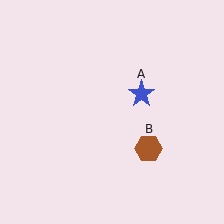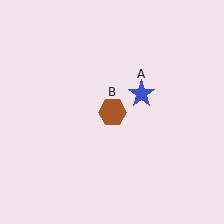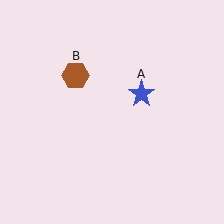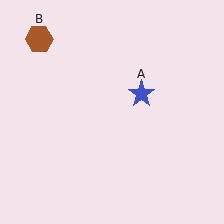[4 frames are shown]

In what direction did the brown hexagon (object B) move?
The brown hexagon (object B) moved up and to the left.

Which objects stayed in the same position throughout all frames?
Blue star (object A) remained stationary.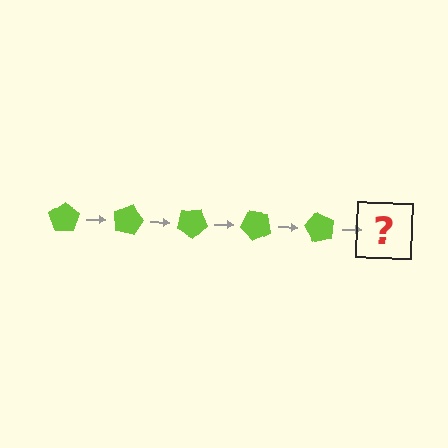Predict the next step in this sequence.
The next step is a lime pentagon rotated 75 degrees.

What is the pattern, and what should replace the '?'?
The pattern is that the pentagon rotates 15 degrees each step. The '?' should be a lime pentagon rotated 75 degrees.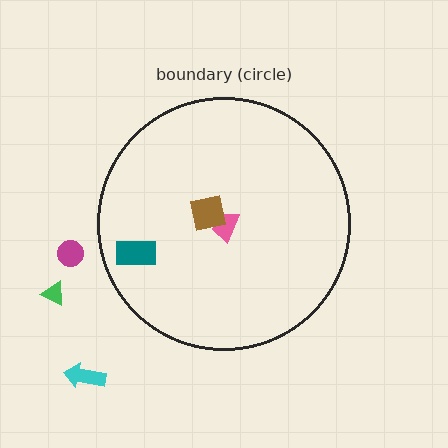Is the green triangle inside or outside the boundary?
Outside.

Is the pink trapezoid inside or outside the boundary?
Inside.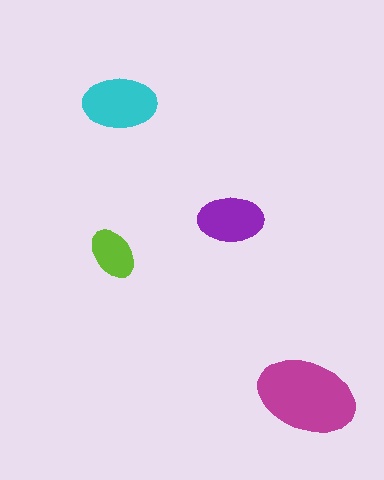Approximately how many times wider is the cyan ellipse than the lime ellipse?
About 1.5 times wider.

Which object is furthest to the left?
The lime ellipse is leftmost.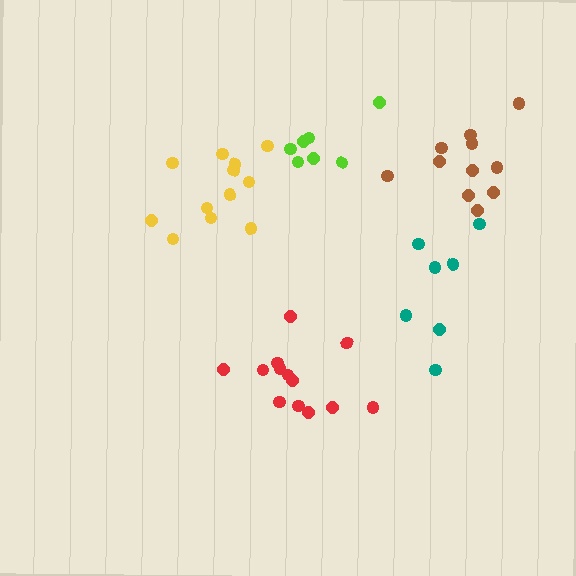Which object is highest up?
The lime cluster is topmost.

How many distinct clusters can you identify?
There are 5 distinct clusters.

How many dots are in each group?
Group 1: 13 dots, Group 2: 11 dots, Group 3: 12 dots, Group 4: 7 dots, Group 5: 7 dots (50 total).